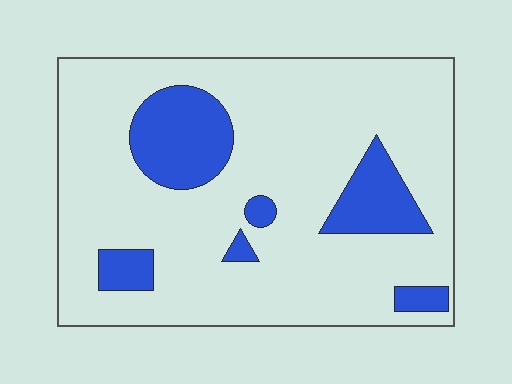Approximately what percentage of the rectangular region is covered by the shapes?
Approximately 20%.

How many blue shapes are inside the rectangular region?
6.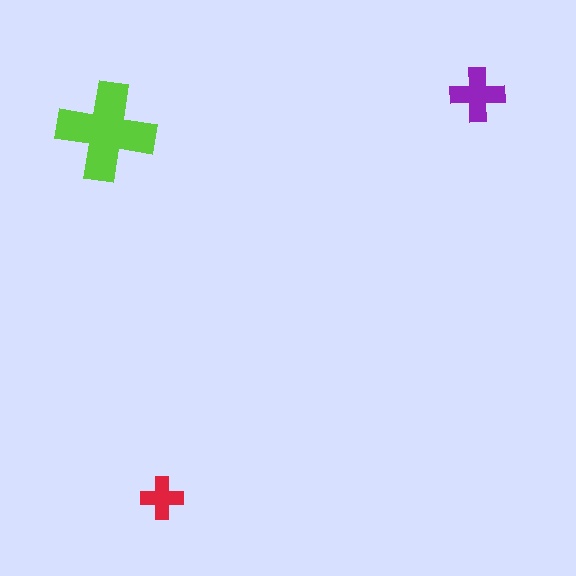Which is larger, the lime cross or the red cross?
The lime one.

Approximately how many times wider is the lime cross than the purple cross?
About 2 times wider.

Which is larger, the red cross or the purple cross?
The purple one.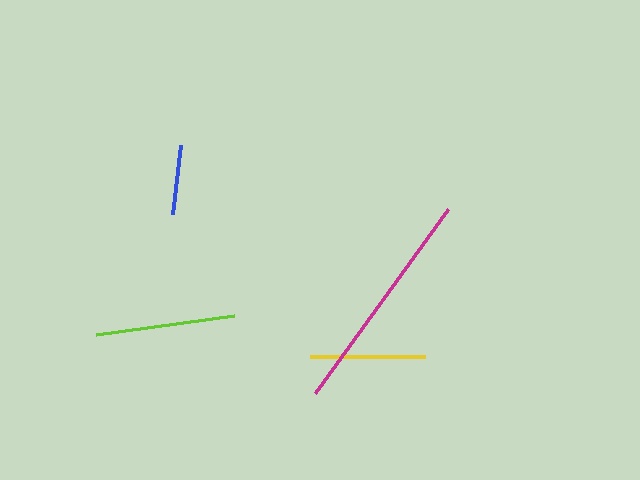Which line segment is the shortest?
The blue line is the shortest at approximately 70 pixels.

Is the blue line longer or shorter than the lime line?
The lime line is longer than the blue line.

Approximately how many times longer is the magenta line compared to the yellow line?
The magenta line is approximately 2.0 times the length of the yellow line.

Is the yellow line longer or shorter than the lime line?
The lime line is longer than the yellow line.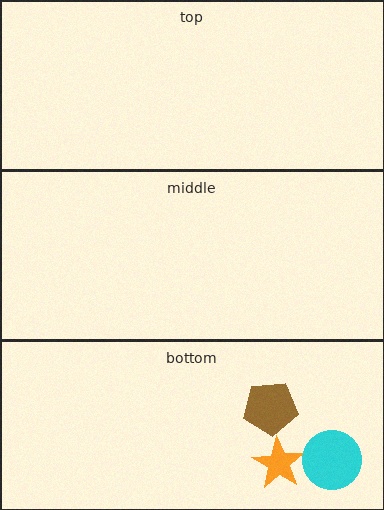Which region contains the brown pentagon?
The bottom region.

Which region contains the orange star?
The bottom region.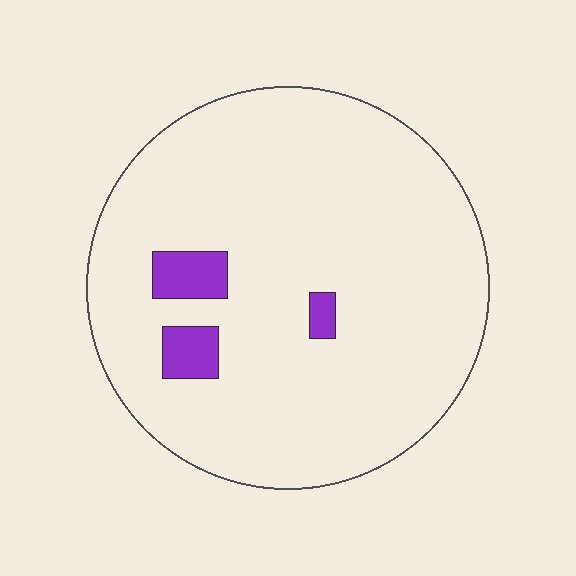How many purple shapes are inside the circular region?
3.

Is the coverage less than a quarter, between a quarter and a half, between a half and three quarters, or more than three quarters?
Less than a quarter.